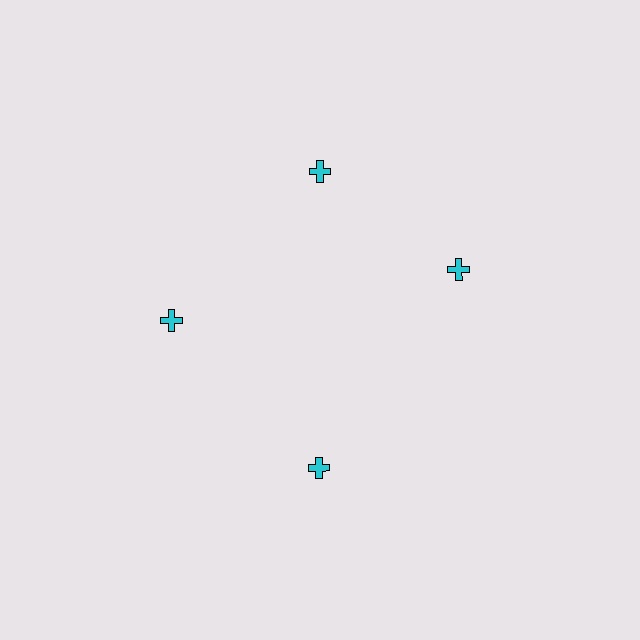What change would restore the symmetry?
The symmetry would be restored by rotating it back into even spacing with its neighbors so that all 4 crosses sit at equal angles and equal distance from the center.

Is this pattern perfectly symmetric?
No. The 4 cyan crosses are arranged in a ring, but one element near the 3 o'clock position is rotated out of alignment along the ring, breaking the 4-fold rotational symmetry.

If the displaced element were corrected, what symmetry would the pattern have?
It would have 4-fold rotational symmetry — the pattern would map onto itself every 90 degrees.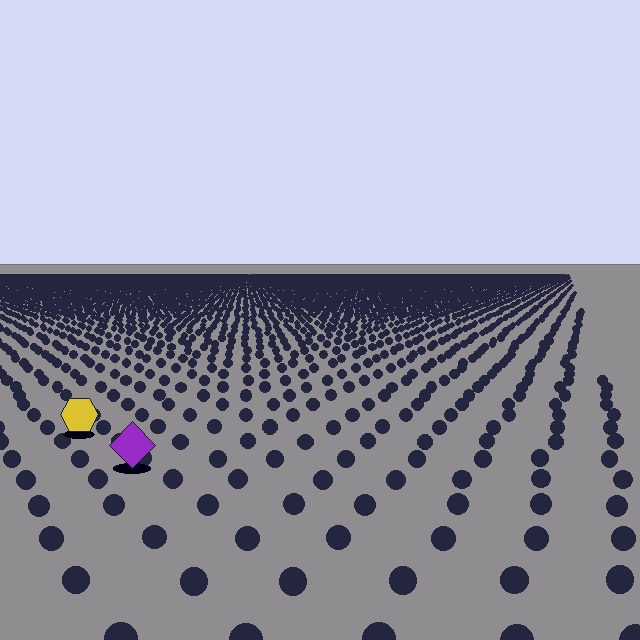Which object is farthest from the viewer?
The yellow hexagon is farthest from the viewer. It appears smaller and the ground texture around it is denser.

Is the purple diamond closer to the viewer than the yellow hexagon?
Yes. The purple diamond is closer — you can tell from the texture gradient: the ground texture is coarser near it.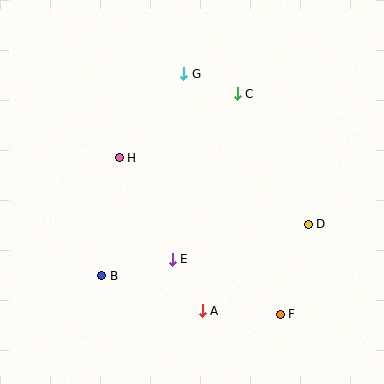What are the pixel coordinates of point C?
Point C is at (237, 94).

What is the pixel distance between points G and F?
The distance between G and F is 259 pixels.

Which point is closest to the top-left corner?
Point H is closest to the top-left corner.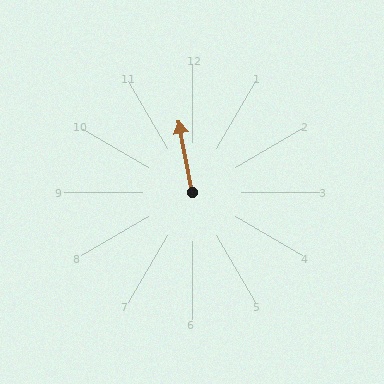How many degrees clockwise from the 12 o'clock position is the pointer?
Approximately 349 degrees.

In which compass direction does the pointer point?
North.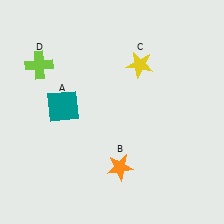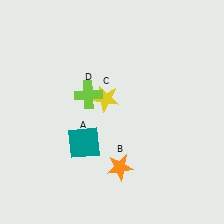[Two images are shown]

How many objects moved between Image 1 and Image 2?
3 objects moved between the two images.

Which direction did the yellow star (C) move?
The yellow star (C) moved left.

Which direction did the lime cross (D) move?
The lime cross (D) moved right.